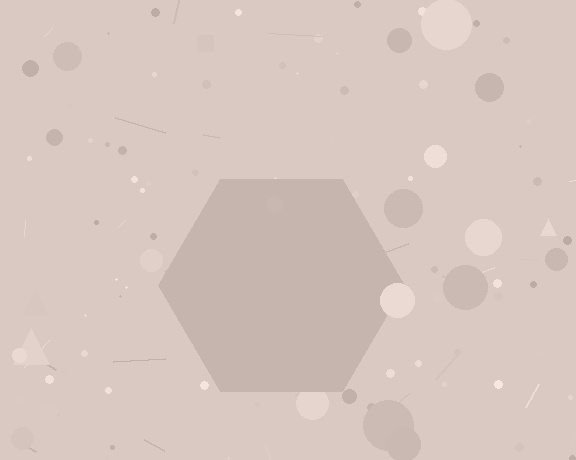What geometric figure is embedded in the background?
A hexagon is embedded in the background.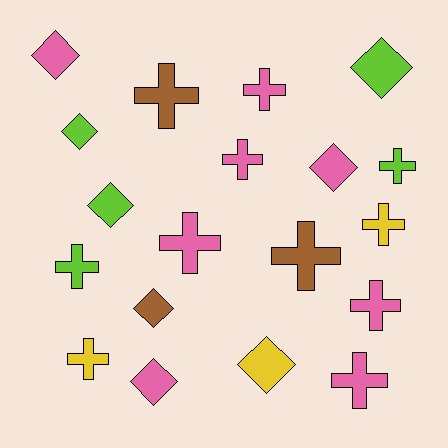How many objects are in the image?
There are 19 objects.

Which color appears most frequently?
Pink, with 8 objects.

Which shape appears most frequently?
Cross, with 11 objects.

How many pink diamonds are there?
There are 3 pink diamonds.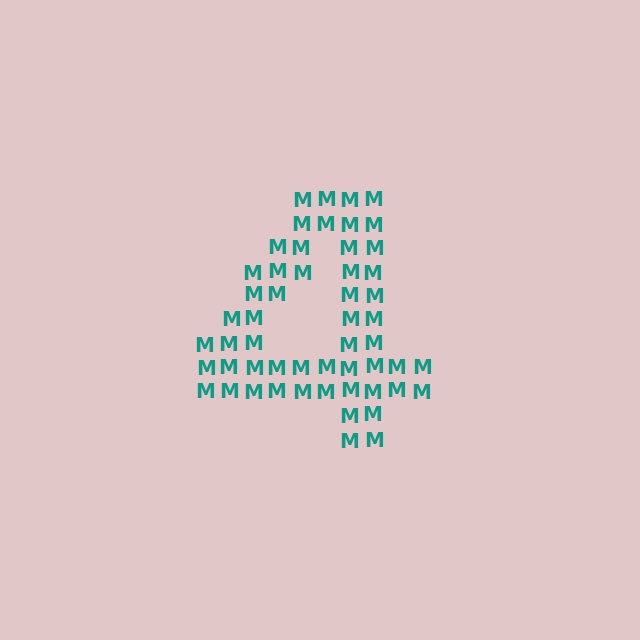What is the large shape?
The large shape is the digit 4.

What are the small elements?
The small elements are letter M's.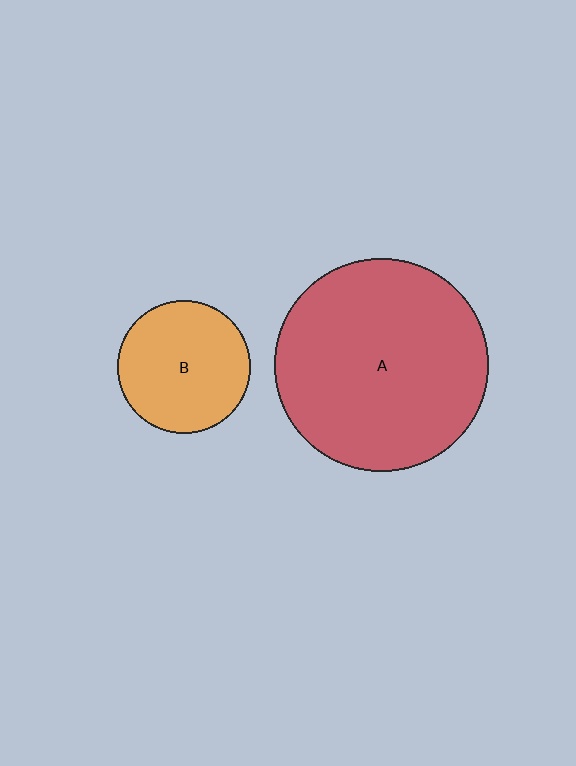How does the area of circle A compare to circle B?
Approximately 2.6 times.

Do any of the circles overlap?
No, none of the circles overlap.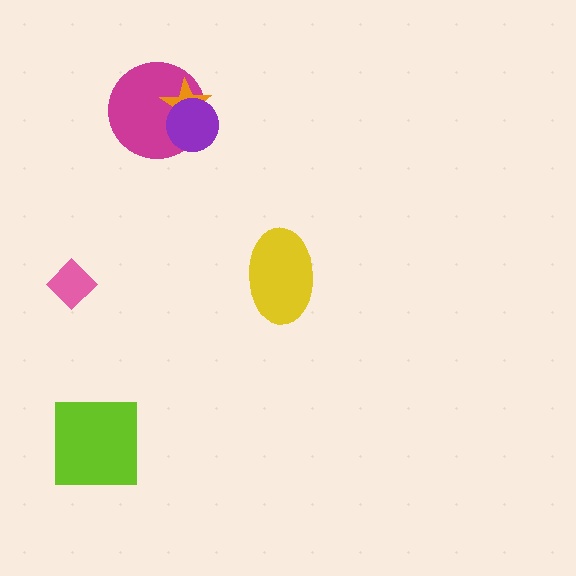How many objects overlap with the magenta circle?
2 objects overlap with the magenta circle.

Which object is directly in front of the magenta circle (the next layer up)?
The orange star is directly in front of the magenta circle.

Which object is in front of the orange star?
The purple circle is in front of the orange star.